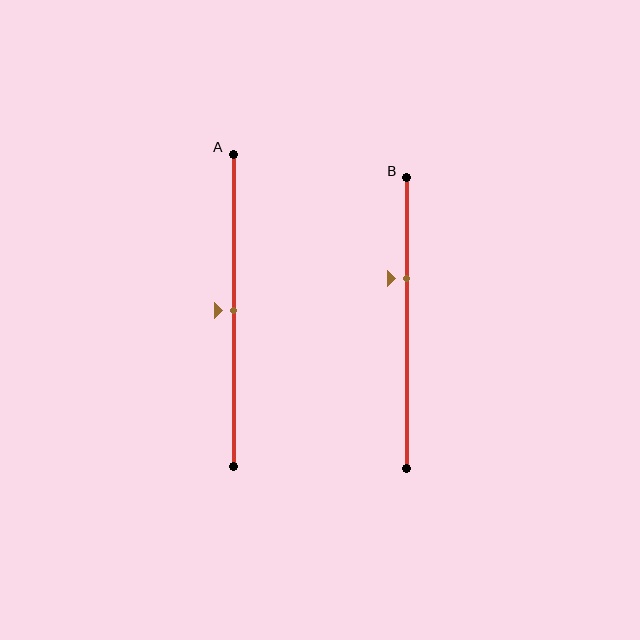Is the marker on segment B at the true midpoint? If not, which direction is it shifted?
No, the marker on segment B is shifted upward by about 15% of the segment length.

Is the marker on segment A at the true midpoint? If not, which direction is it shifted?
Yes, the marker on segment A is at the true midpoint.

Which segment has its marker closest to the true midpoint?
Segment A has its marker closest to the true midpoint.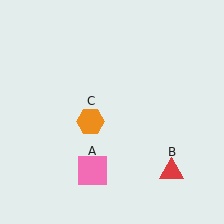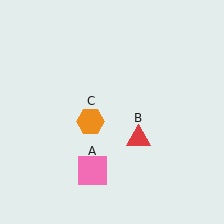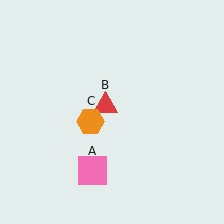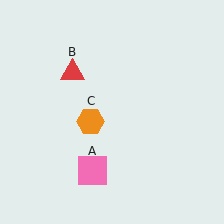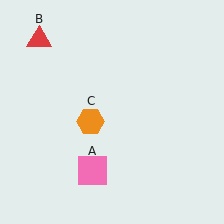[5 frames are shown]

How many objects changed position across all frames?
1 object changed position: red triangle (object B).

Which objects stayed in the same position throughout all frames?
Pink square (object A) and orange hexagon (object C) remained stationary.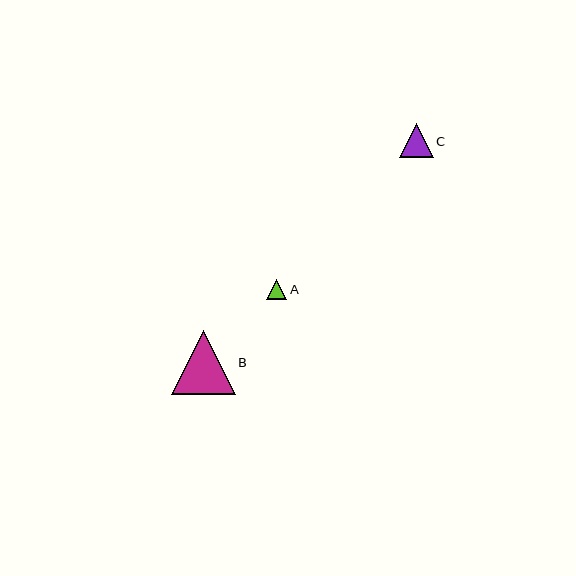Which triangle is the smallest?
Triangle A is the smallest with a size of approximately 20 pixels.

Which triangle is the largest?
Triangle B is the largest with a size of approximately 63 pixels.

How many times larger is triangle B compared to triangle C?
Triangle B is approximately 1.9 times the size of triangle C.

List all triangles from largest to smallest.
From largest to smallest: B, C, A.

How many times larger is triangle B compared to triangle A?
Triangle B is approximately 3.2 times the size of triangle A.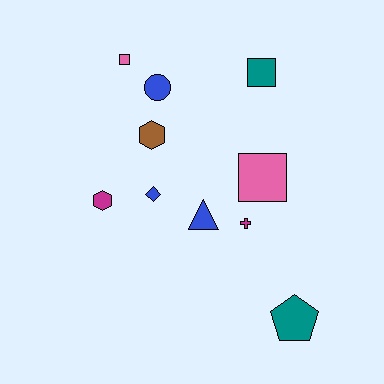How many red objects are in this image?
There are no red objects.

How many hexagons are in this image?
There are 2 hexagons.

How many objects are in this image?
There are 10 objects.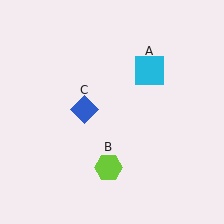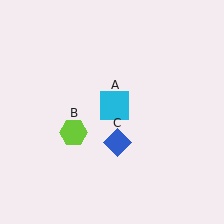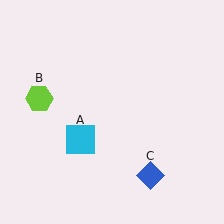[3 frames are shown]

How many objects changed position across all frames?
3 objects changed position: cyan square (object A), lime hexagon (object B), blue diamond (object C).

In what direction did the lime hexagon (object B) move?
The lime hexagon (object B) moved up and to the left.